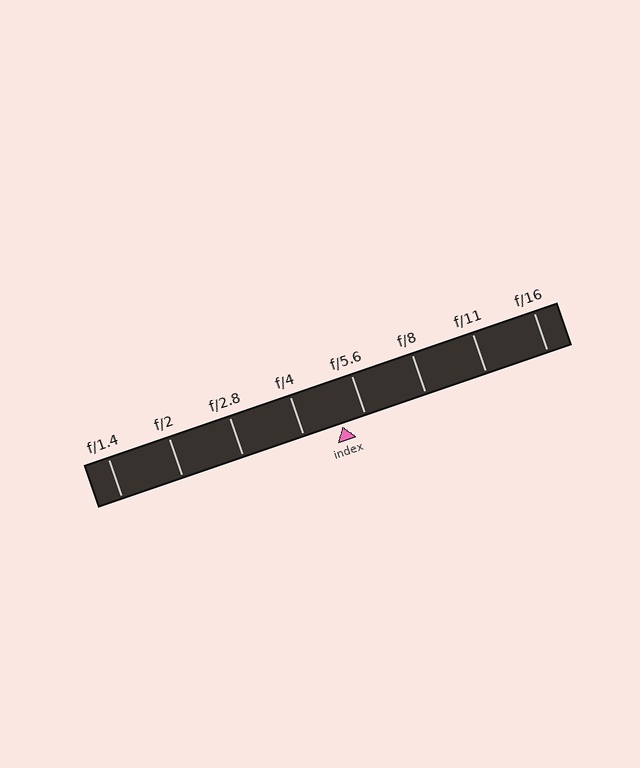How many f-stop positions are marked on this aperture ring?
There are 8 f-stop positions marked.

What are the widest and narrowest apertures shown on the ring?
The widest aperture shown is f/1.4 and the narrowest is f/16.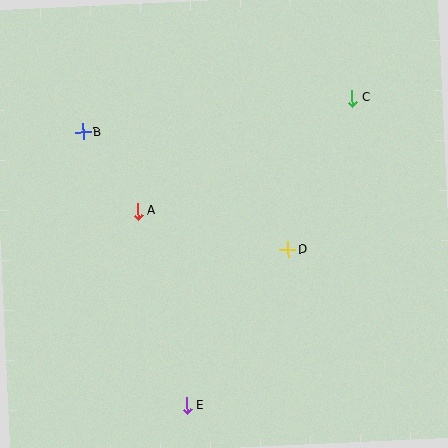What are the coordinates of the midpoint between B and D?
The midpoint between B and D is at (186, 191).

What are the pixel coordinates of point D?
Point D is at (288, 250).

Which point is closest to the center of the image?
Point D at (288, 250) is closest to the center.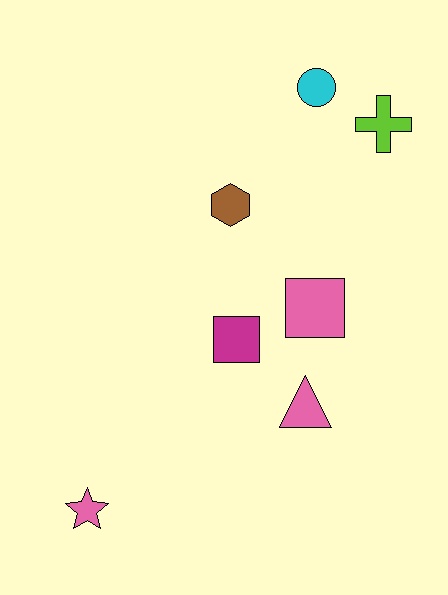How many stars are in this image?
There is 1 star.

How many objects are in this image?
There are 7 objects.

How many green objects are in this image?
There are no green objects.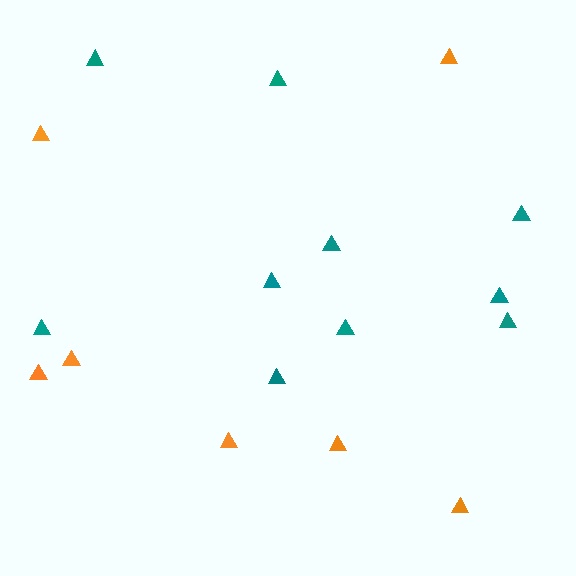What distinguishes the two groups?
There are 2 groups: one group of orange triangles (7) and one group of teal triangles (10).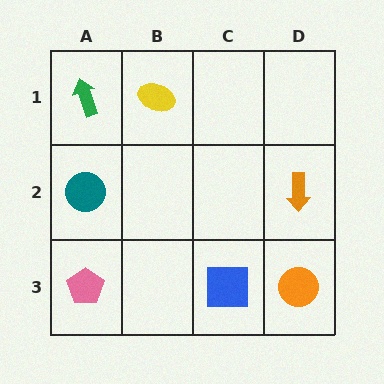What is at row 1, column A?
A green arrow.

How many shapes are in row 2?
2 shapes.